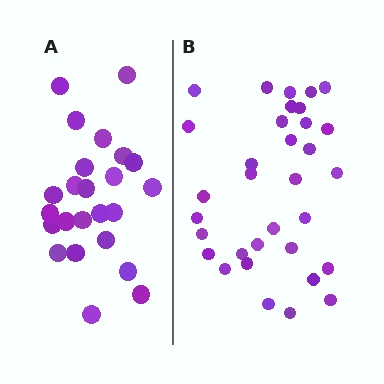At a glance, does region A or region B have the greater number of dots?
Region B (the right region) has more dots.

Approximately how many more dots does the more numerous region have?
Region B has roughly 8 or so more dots than region A.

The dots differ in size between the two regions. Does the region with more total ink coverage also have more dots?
No. Region A has more total ink coverage because its dots are larger, but region B actually contains more individual dots. Total area can be misleading — the number of items is what matters here.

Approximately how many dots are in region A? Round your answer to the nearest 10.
About 20 dots. (The exact count is 24, which rounds to 20.)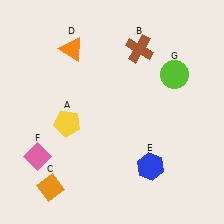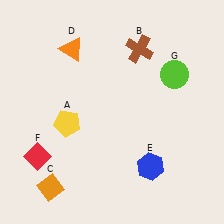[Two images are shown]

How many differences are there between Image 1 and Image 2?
There is 1 difference between the two images.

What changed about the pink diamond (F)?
In Image 1, F is pink. In Image 2, it changed to red.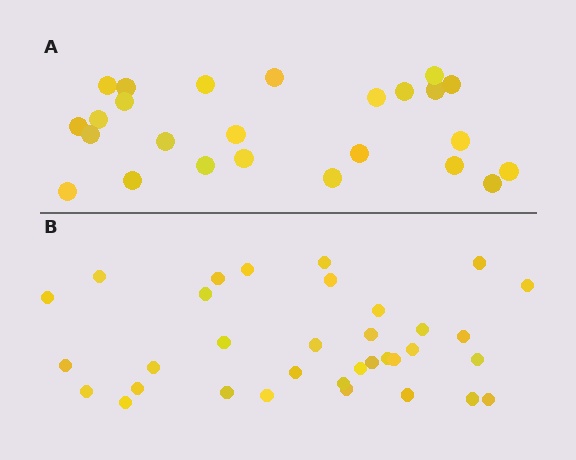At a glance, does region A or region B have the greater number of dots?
Region B (the bottom region) has more dots.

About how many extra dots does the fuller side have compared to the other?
Region B has roughly 8 or so more dots than region A.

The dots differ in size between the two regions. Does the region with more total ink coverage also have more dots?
No. Region A has more total ink coverage because its dots are larger, but region B actually contains more individual dots. Total area can be misleading — the number of items is what matters here.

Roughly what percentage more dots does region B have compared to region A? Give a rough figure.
About 35% more.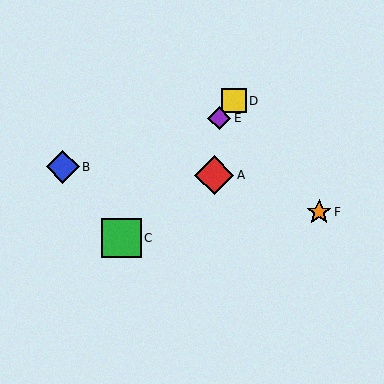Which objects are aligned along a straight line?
Objects C, D, E are aligned along a straight line.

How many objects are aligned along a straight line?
3 objects (C, D, E) are aligned along a straight line.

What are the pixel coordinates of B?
Object B is at (63, 167).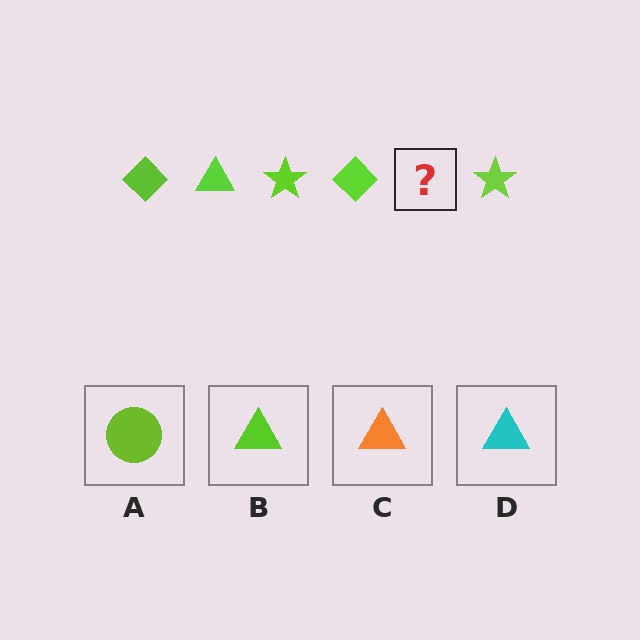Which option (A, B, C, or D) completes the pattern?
B.